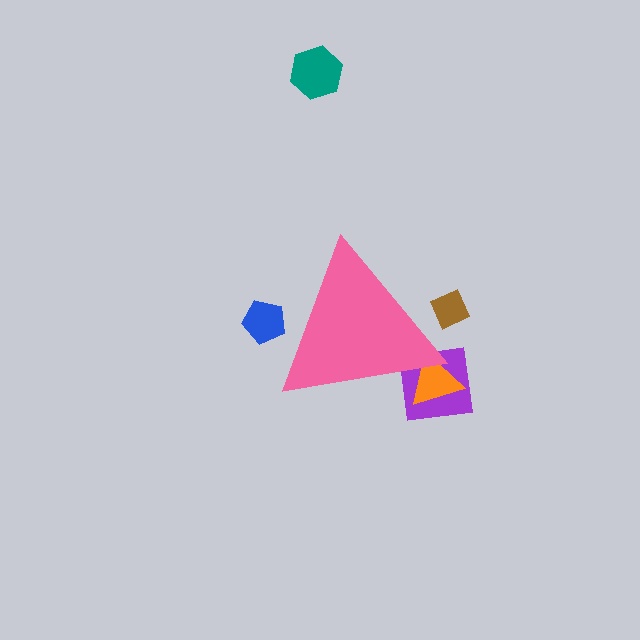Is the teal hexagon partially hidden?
No, the teal hexagon is fully visible.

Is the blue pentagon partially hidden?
Yes, the blue pentagon is partially hidden behind the pink triangle.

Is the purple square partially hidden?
Yes, the purple square is partially hidden behind the pink triangle.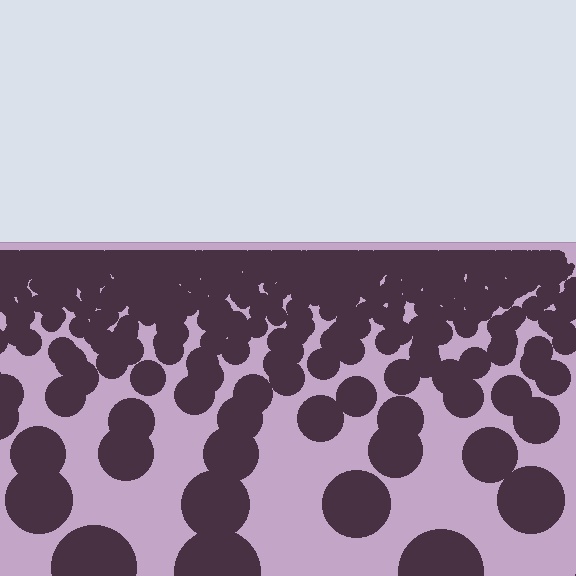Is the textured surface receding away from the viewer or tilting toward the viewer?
The surface is receding away from the viewer. Texture elements get smaller and denser toward the top.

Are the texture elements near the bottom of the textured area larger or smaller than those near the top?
Larger. Near the bottom, elements are closer to the viewer and appear at a bigger on-screen size.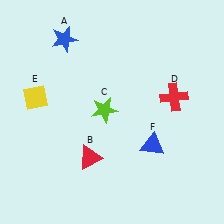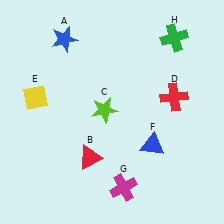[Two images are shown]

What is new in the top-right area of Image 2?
A green cross (H) was added in the top-right area of Image 2.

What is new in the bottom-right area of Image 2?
A magenta cross (G) was added in the bottom-right area of Image 2.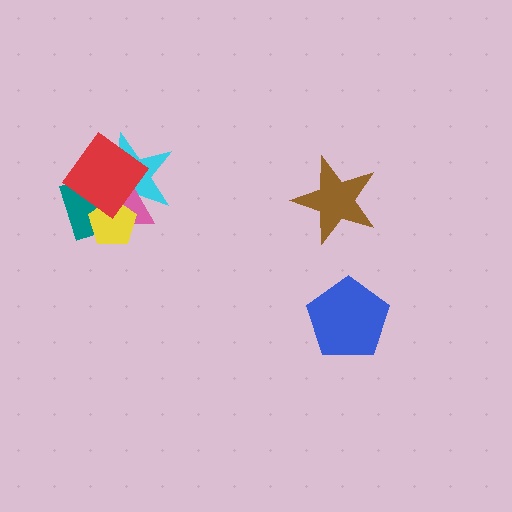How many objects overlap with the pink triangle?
4 objects overlap with the pink triangle.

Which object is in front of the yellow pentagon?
The red diamond is in front of the yellow pentagon.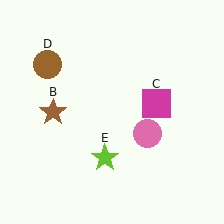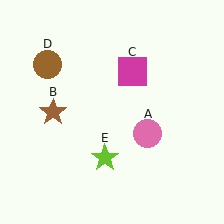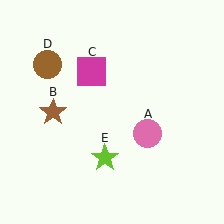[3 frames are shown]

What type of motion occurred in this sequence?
The magenta square (object C) rotated counterclockwise around the center of the scene.